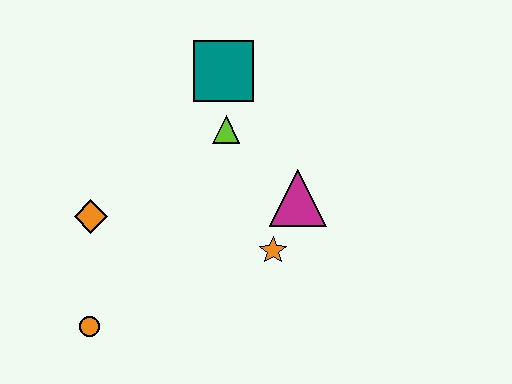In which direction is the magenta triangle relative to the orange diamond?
The magenta triangle is to the right of the orange diamond.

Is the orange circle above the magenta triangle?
No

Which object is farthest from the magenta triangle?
The orange circle is farthest from the magenta triangle.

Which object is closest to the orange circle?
The orange diamond is closest to the orange circle.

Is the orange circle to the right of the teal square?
No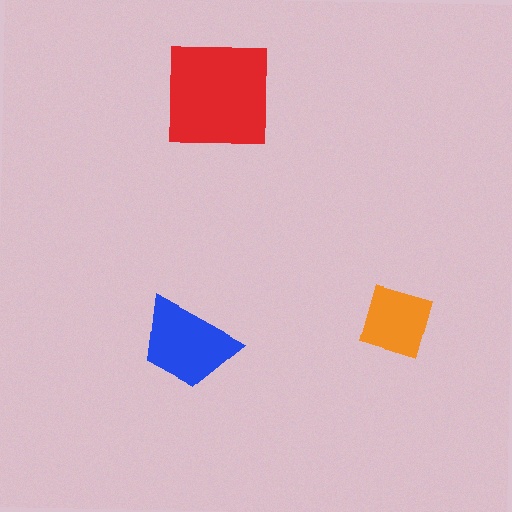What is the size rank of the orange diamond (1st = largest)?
3rd.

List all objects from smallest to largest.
The orange diamond, the blue trapezoid, the red square.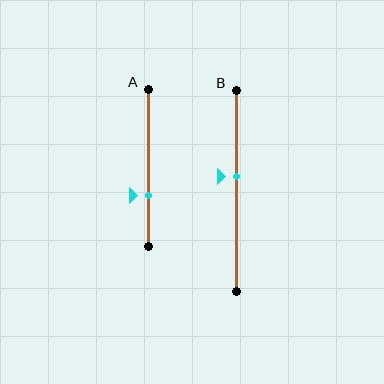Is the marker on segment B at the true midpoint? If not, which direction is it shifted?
No, the marker on segment B is shifted upward by about 7% of the segment length.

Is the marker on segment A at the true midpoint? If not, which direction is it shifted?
No, the marker on segment A is shifted downward by about 17% of the segment length.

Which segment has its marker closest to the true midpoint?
Segment B has its marker closest to the true midpoint.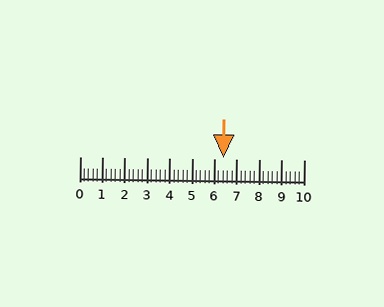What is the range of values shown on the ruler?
The ruler shows values from 0 to 10.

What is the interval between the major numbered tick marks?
The major tick marks are spaced 1 units apart.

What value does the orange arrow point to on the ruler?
The orange arrow points to approximately 6.4.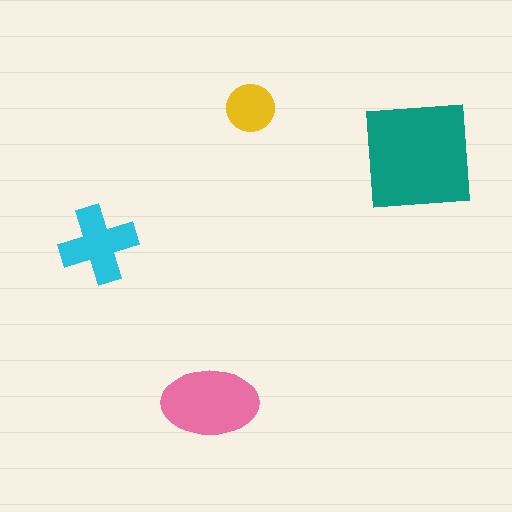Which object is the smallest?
The yellow circle.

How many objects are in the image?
There are 4 objects in the image.